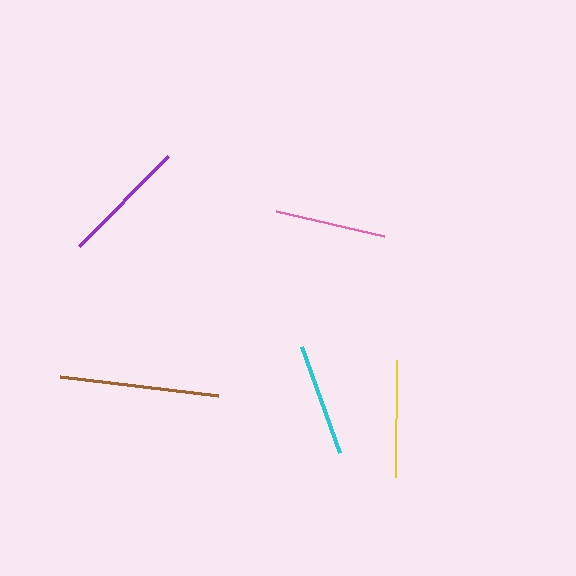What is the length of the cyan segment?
The cyan segment is approximately 113 pixels long.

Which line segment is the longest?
The brown line is the longest at approximately 159 pixels.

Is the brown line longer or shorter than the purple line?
The brown line is longer than the purple line.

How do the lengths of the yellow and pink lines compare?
The yellow and pink lines are approximately the same length.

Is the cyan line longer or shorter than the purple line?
The purple line is longer than the cyan line.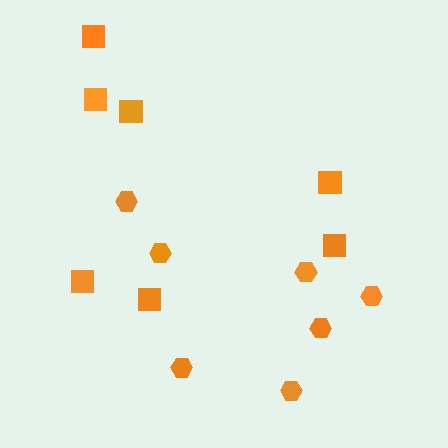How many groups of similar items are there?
There are 2 groups: one group of hexagons (7) and one group of squares (7).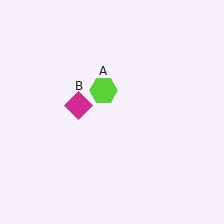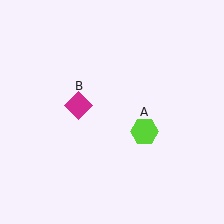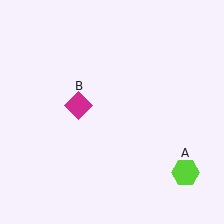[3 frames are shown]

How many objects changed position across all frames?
1 object changed position: lime hexagon (object A).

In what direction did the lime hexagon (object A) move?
The lime hexagon (object A) moved down and to the right.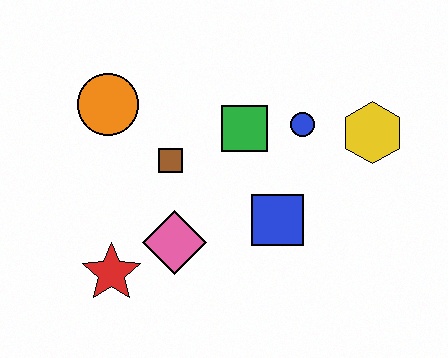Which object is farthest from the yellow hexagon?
The red star is farthest from the yellow hexagon.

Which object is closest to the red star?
The pink diamond is closest to the red star.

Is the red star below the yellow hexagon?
Yes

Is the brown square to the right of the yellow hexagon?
No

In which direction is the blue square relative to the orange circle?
The blue square is to the right of the orange circle.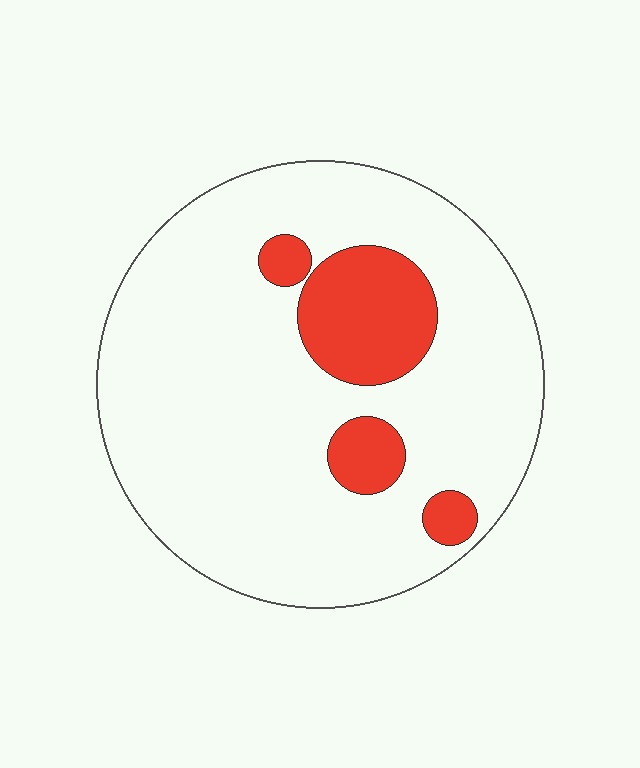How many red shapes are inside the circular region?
4.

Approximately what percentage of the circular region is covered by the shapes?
Approximately 15%.